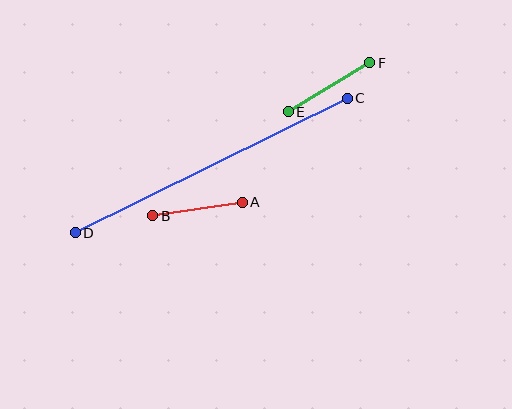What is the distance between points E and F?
The distance is approximately 95 pixels.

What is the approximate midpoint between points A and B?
The midpoint is at approximately (198, 209) pixels.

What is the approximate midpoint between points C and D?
The midpoint is at approximately (211, 165) pixels.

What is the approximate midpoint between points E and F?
The midpoint is at approximately (329, 87) pixels.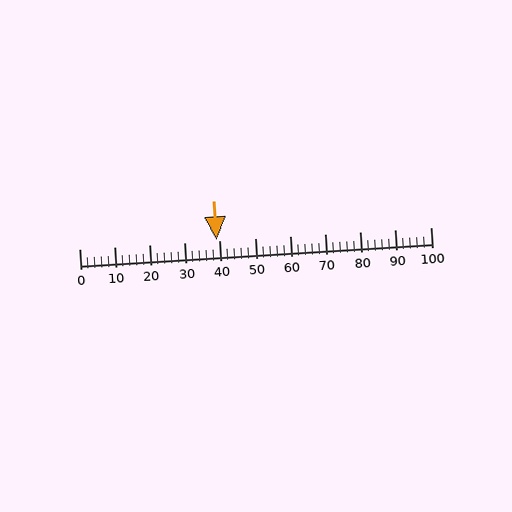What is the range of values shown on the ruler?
The ruler shows values from 0 to 100.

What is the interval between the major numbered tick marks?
The major tick marks are spaced 10 units apart.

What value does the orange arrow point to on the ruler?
The orange arrow points to approximately 39.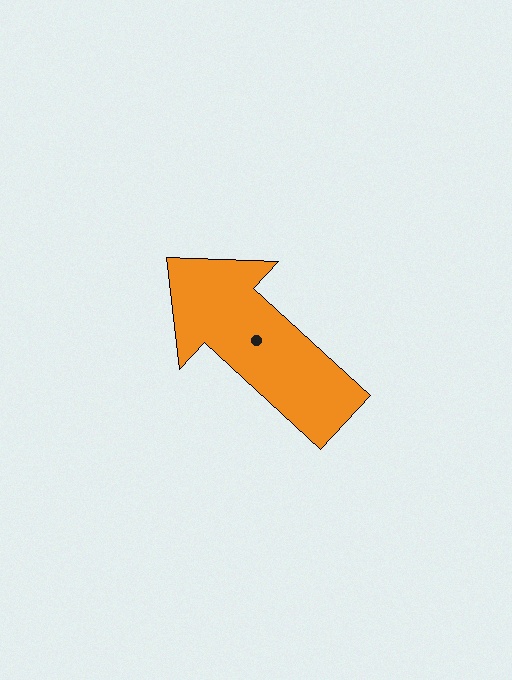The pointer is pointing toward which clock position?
Roughly 10 o'clock.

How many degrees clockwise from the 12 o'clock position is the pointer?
Approximately 313 degrees.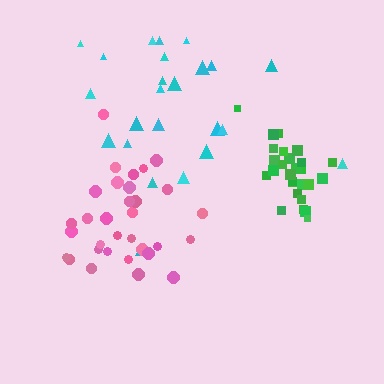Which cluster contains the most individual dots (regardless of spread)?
Pink (32).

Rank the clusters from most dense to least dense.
green, pink, cyan.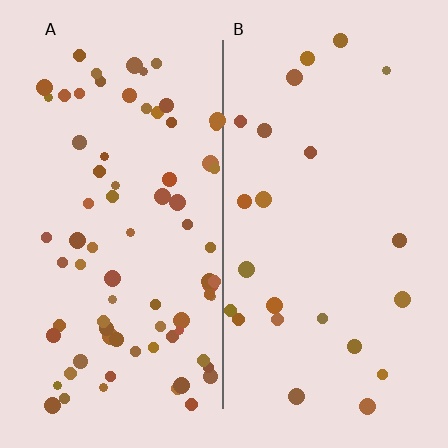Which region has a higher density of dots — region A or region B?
A (the left).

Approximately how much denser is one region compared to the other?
Approximately 3.3× — region A over region B.